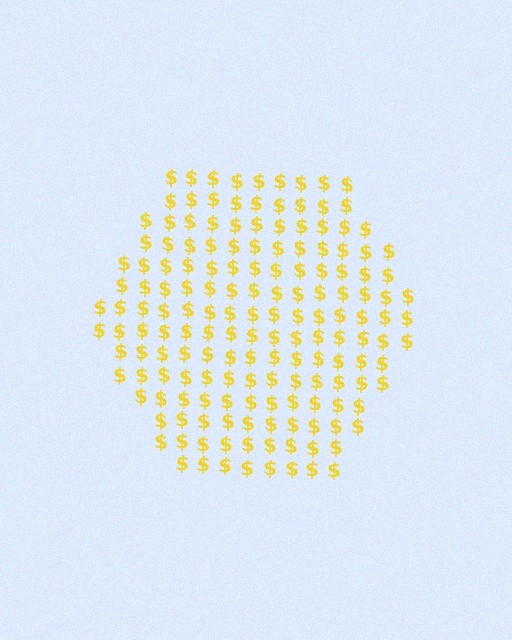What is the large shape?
The large shape is a hexagon.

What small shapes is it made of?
It is made of small dollar signs.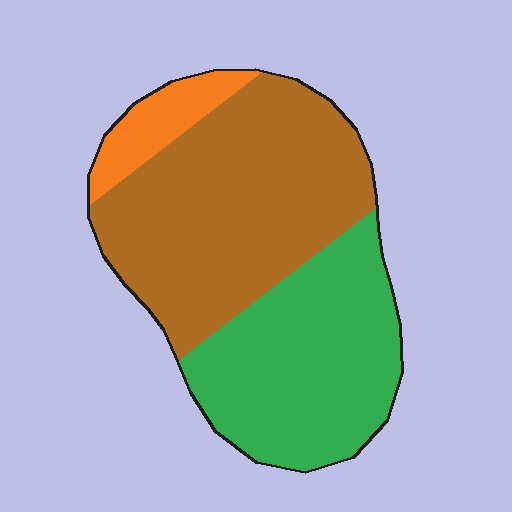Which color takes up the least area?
Orange, at roughly 10%.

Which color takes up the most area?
Brown, at roughly 50%.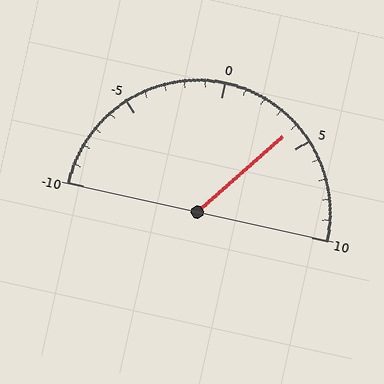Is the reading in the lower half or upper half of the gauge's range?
The reading is in the upper half of the range (-10 to 10).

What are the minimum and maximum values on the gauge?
The gauge ranges from -10 to 10.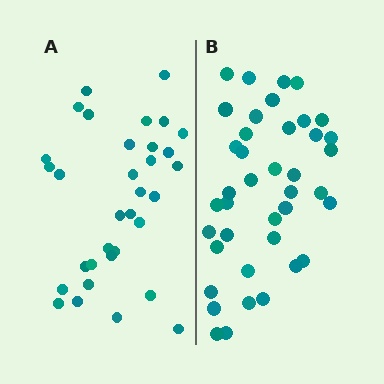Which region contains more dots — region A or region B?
Region B (the right region) has more dots.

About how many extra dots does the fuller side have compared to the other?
Region B has roughly 8 or so more dots than region A.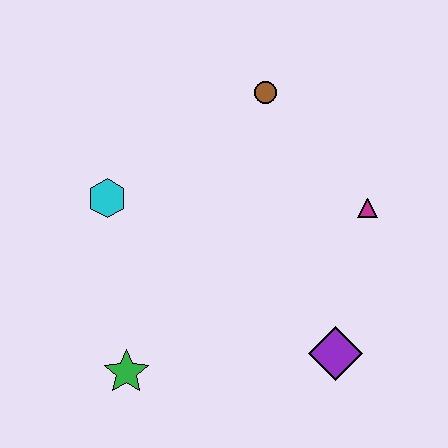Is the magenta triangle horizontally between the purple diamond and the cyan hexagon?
No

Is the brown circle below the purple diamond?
No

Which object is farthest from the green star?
The brown circle is farthest from the green star.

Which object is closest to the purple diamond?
The magenta triangle is closest to the purple diamond.